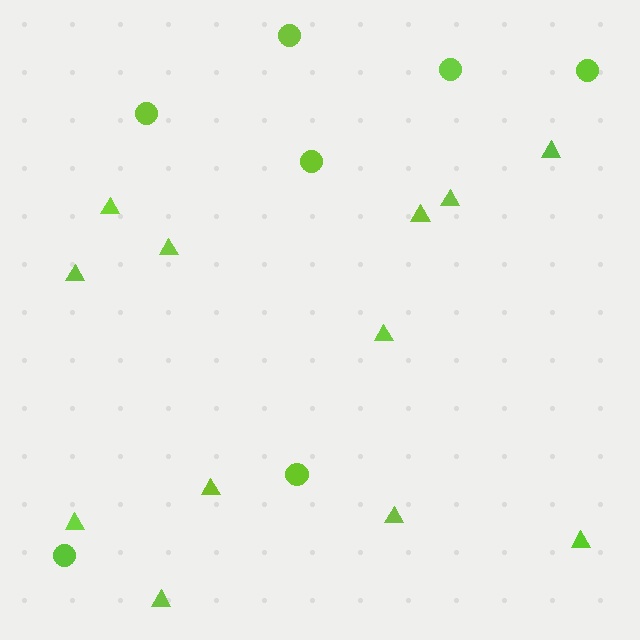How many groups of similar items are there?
There are 2 groups: one group of circles (7) and one group of triangles (12).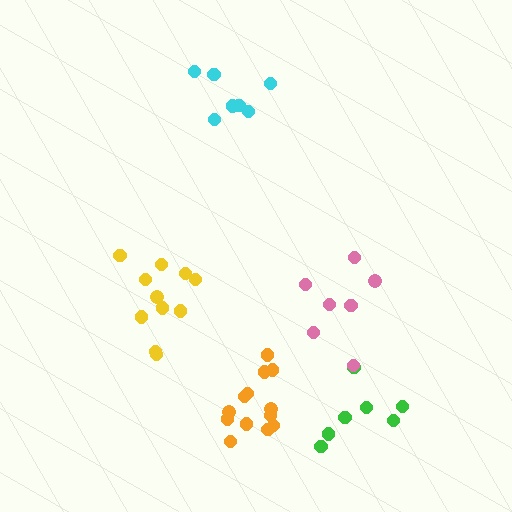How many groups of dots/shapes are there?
There are 5 groups.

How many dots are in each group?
Group 1: 13 dots, Group 2: 7 dots, Group 3: 11 dots, Group 4: 7 dots, Group 5: 7 dots (45 total).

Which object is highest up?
The cyan cluster is topmost.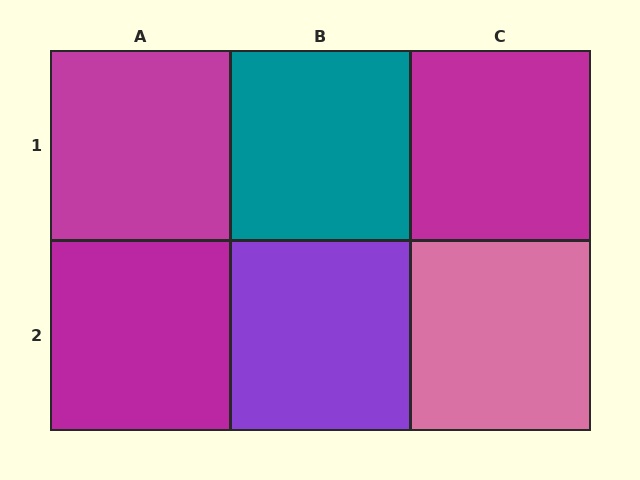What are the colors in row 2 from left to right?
Magenta, purple, pink.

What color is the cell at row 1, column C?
Magenta.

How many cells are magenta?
3 cells are magenta.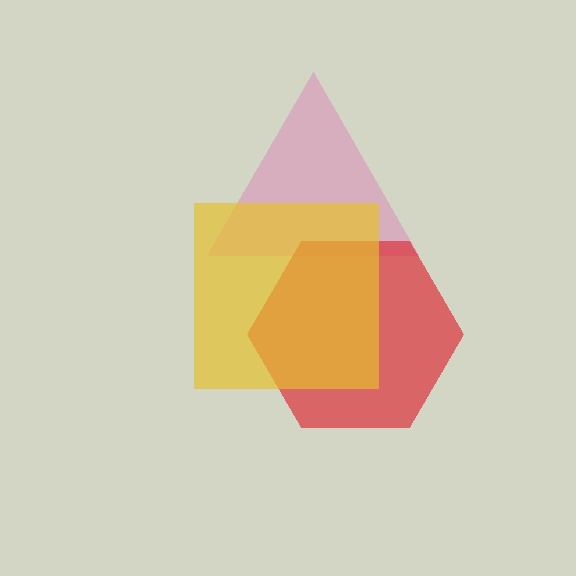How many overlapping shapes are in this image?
There are 3 overlapping shapes in the image.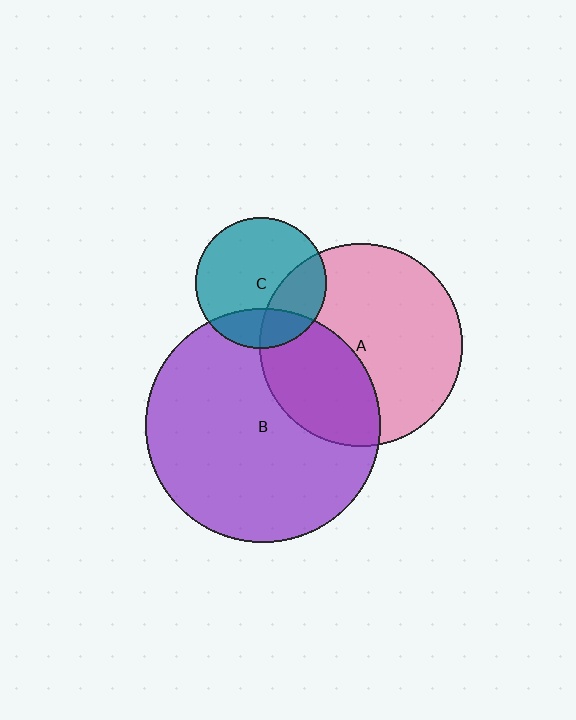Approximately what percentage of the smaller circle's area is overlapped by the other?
Approximately 35%.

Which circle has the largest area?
Circle B (purple).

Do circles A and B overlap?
Yes.